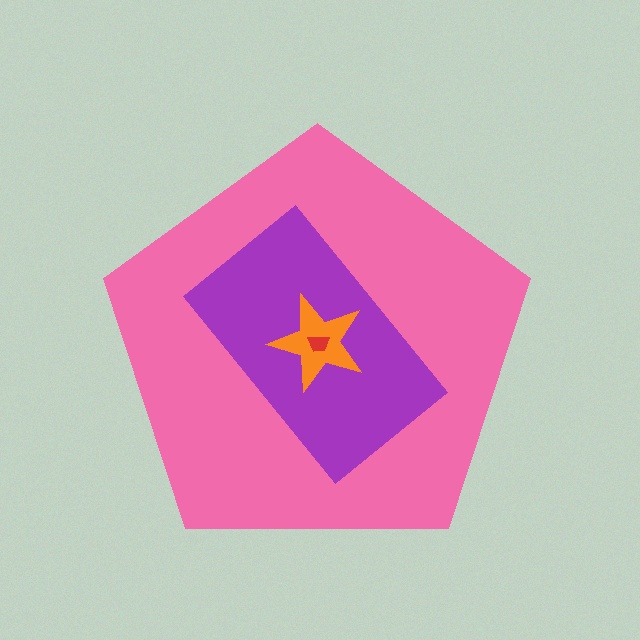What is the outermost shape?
The pink pentagon.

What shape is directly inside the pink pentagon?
The purple rectangle.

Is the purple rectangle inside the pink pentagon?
Yes.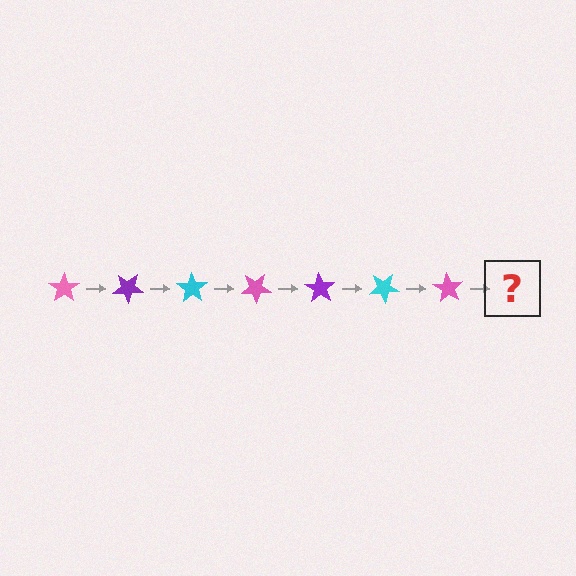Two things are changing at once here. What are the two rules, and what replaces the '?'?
The two rules are that it rotates 35 degrees each step and the color cycles through pink, purple, and cyan. The '?' should be a purple star, rotated 245 degrees from the start.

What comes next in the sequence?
The next element should be a purple star, rotated 245 degrees from the start.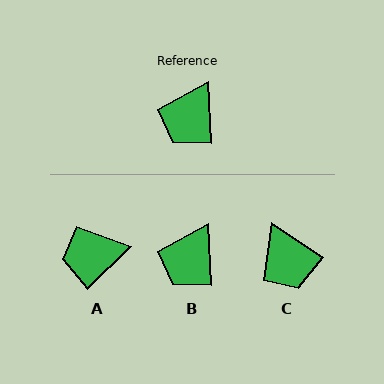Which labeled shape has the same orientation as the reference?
B.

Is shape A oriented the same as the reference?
No, it is off by about 48 degrees.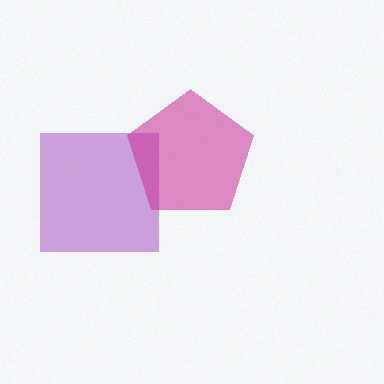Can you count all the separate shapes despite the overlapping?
Yes, there are 2 separate shapes.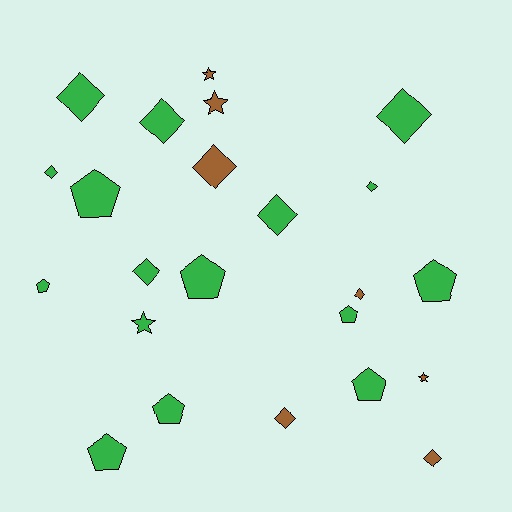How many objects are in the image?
There are 23 objects.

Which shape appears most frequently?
Diamond, with 11 objects.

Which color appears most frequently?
Green, with 16 objects.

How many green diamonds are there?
There are 7 green diamonds.